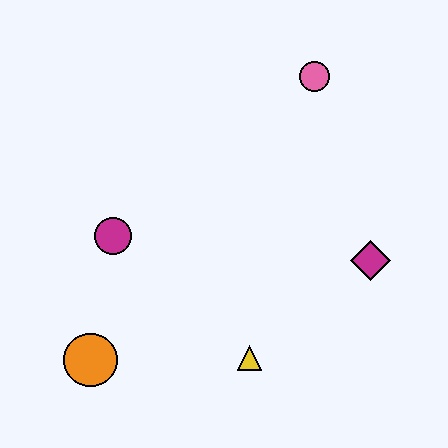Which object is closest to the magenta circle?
The orange circle is closest to the magenta circle.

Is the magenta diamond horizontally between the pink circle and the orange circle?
No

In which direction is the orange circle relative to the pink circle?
The orange circle is below the pink circle.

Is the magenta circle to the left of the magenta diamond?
Yes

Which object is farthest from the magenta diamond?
The orange circle is farthest from the magenta diamond.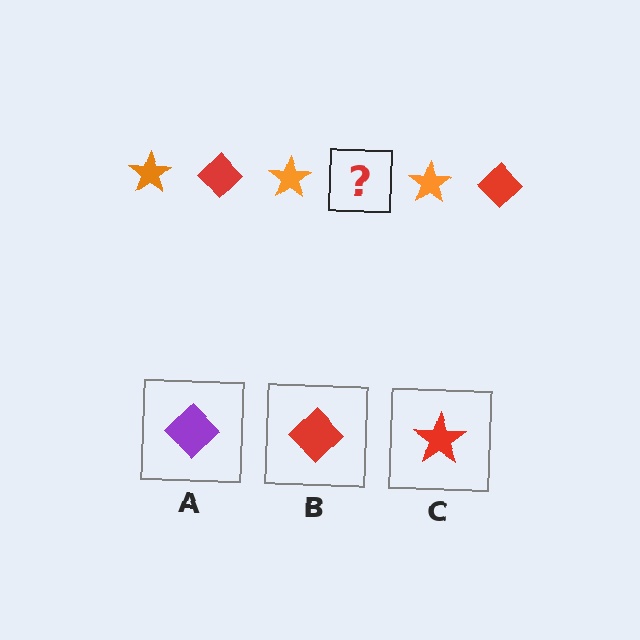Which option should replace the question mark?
Option B.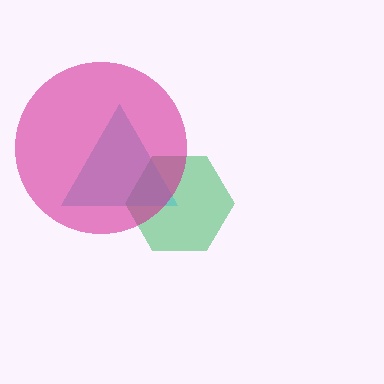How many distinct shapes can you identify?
There are 3 distinct shapes: a green hexagon, a cyan triangle, a magenta circle.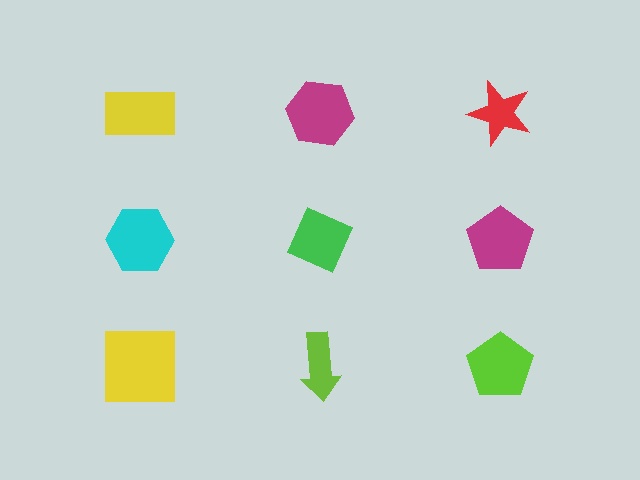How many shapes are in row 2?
3 shapes.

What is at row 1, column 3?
A red star.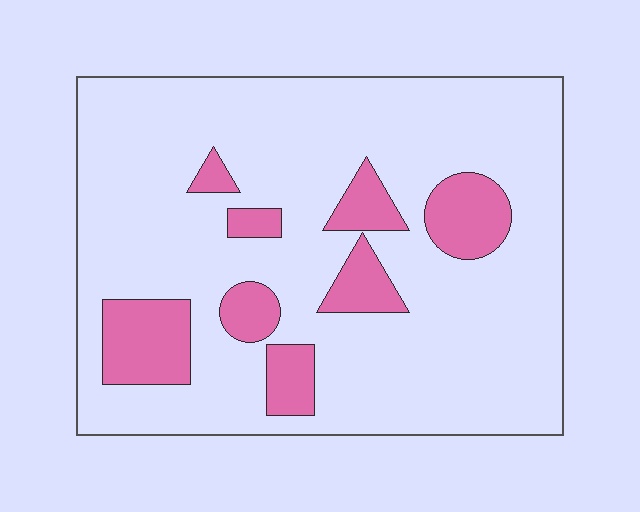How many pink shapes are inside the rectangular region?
8.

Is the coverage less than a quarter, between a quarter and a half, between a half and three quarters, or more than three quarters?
Less than a quarter.